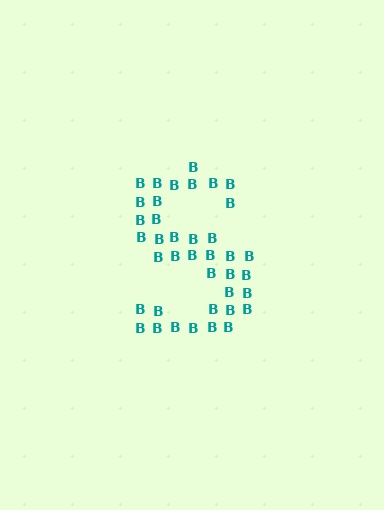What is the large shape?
The large shape is the letter S.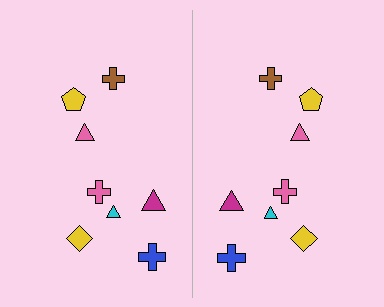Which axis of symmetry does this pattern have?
The pattern has a vertical axis of symmetry running through the center of the image.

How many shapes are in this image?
There are 16 shapes in this image.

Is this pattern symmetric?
Yes, this pattern has bilateral (reflection) symmetry.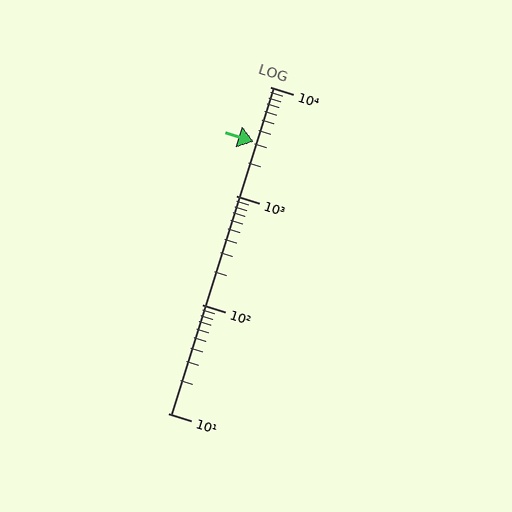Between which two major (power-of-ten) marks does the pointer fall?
The pointer is between 1000 and 10000.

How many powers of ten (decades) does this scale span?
The scale spans 3 decades, from 10 to 10000.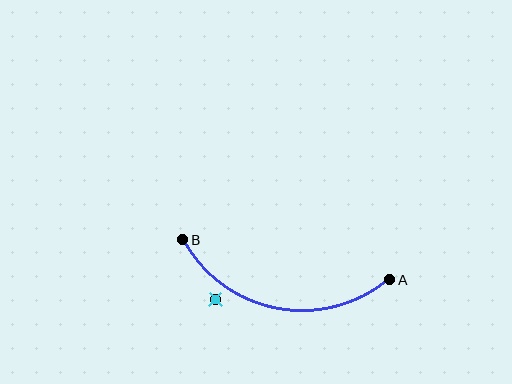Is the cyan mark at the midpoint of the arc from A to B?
No — the cyan mark does not lie on the arc at all. It sits slightly outside the curve.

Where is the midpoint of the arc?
The arc midpoint is the point on the curve farthest from the straight line joining A and B. It sits below that line.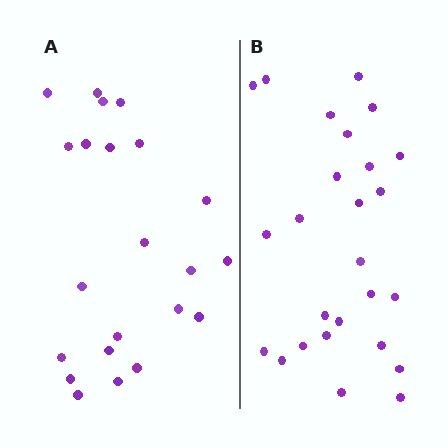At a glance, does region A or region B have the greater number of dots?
Region B (the right region) has more dots.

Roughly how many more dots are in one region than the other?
Region B has about 4 more dots than region A.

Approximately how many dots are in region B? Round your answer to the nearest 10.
About 30 dots. (The exact count is 26, which rounds to 30.)